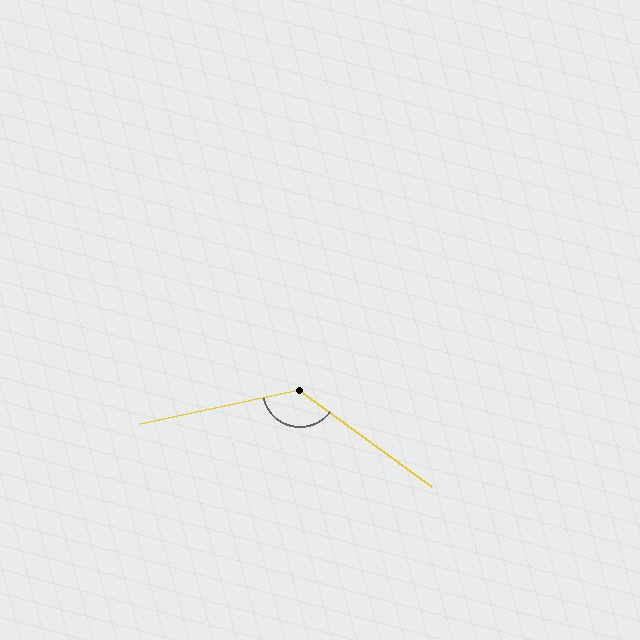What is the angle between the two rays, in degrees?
Approximately 132 degrees.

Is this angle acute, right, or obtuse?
It is obtuse.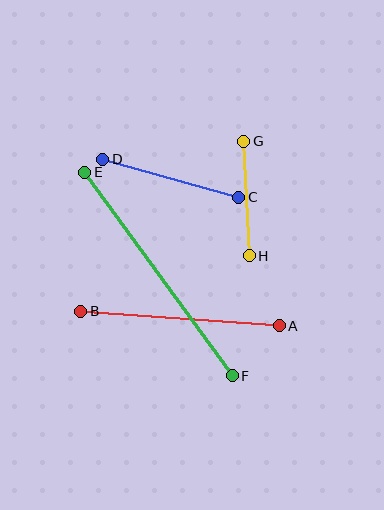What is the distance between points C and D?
The distance is approximately 141 pixels.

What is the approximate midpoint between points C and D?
The midpoint is at approximately (171, 178) pixels.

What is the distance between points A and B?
The distance is approximately 199 pixels.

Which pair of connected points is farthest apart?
Points E and F are farthest apart.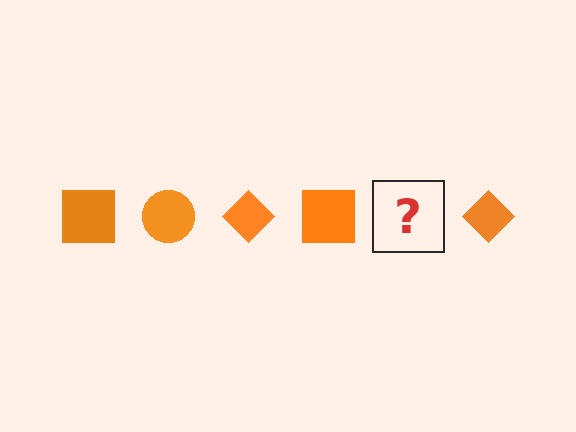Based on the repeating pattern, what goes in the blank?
The blank should be an orange circle.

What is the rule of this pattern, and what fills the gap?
The rule is that the pattern cycles through square, circle, diamond shapes in orange. The gap should be filled with an orange circle.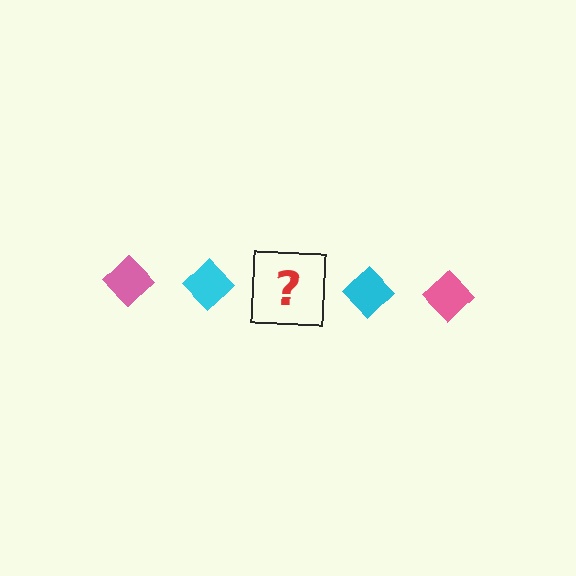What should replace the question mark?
The question mark should be replaced with a pink diamond.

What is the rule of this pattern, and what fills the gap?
The rule is that the pattern cycles through pink, cyan diamonds. The gap should be filled with a pink diamond.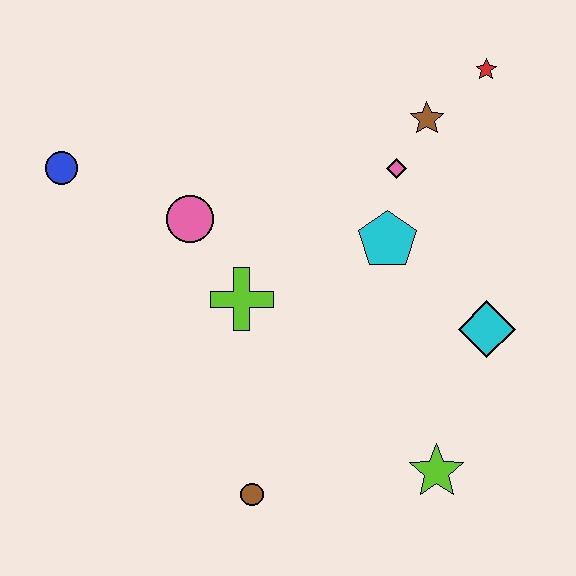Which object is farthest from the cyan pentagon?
The blue circle is farthest from the cyan pentagon.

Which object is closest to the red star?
The brown star is closest to the red star.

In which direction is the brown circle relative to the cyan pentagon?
The brown circle is below the cyan pentagon.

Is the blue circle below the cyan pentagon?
No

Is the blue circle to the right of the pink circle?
No